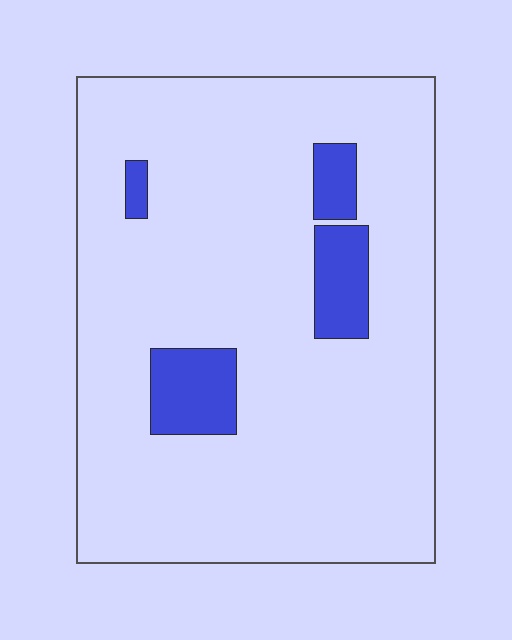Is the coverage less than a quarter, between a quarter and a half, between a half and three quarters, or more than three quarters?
Less than a quarter.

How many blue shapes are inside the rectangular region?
4.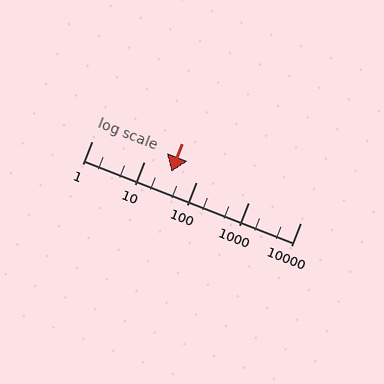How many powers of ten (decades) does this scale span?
The scale spans 4 decades, from 1 to 10000.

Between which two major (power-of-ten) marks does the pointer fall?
The pointer is between 10 and 100.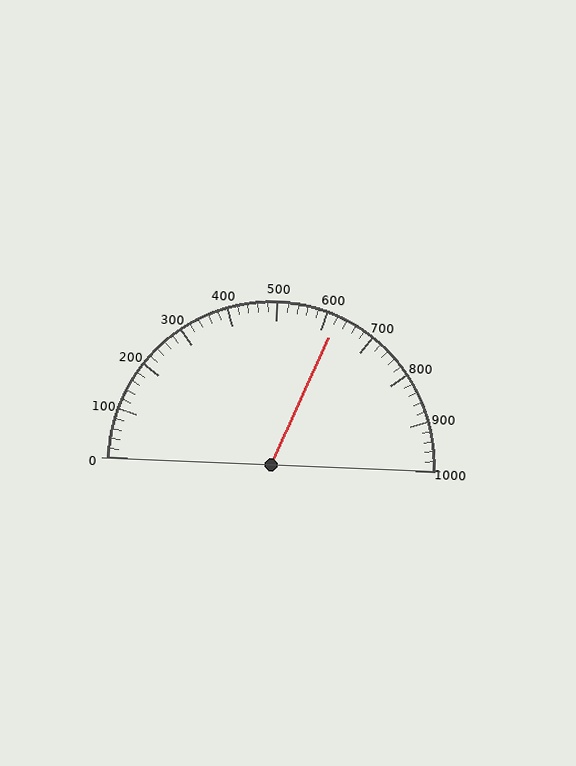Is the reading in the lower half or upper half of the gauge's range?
The reading is in the upper half of the range (0 to 1000).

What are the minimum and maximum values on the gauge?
The gauge ranges from 0 to 1000.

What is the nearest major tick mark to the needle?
The nearest major tick mark is 600.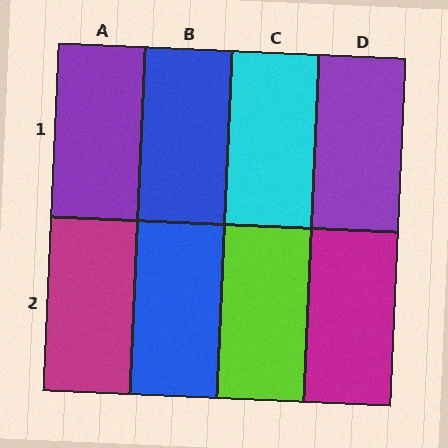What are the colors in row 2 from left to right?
Magenta, blue, lime, magenta.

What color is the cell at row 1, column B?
Blue.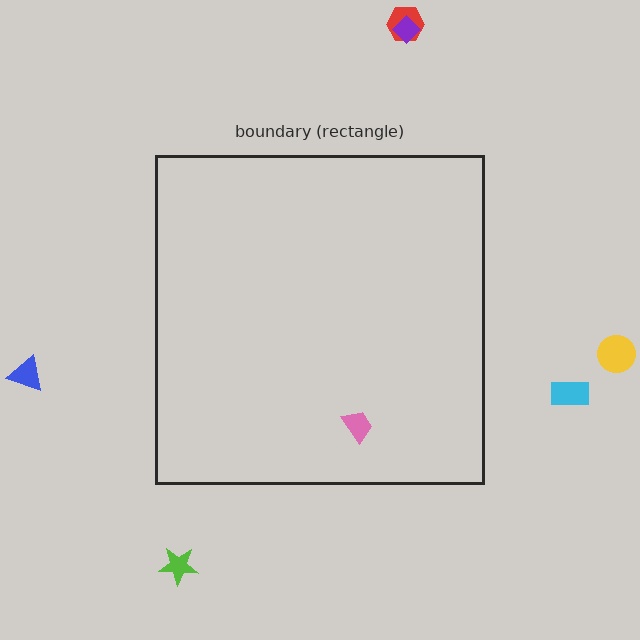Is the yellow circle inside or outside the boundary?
Outside.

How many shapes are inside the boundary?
1 inside, 6 outside.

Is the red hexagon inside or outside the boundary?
Outside.